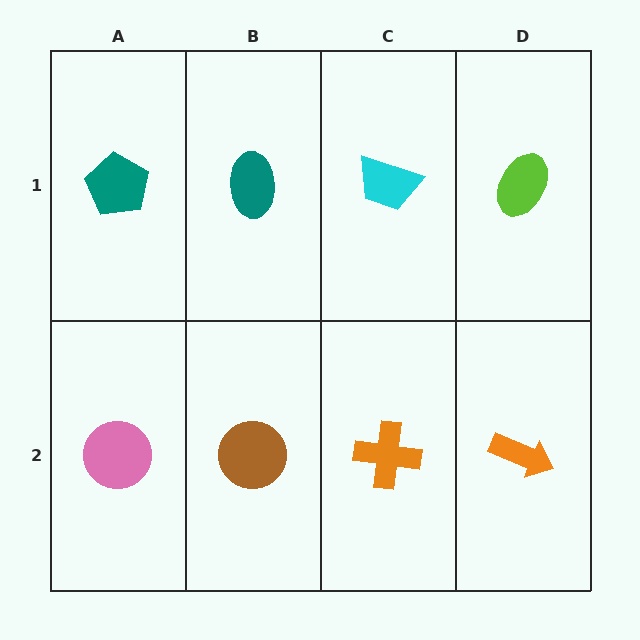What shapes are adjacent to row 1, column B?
A brown circle (row 2, column B), a teal pentagon (row 1, column A), a cyan trapezoid (row 1, column C).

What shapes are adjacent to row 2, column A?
A teal pentagon (row 1, column A), a brown circle (row 2, column B).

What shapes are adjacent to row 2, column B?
A teal ellipse (row 1, column B), a pink circle (row 2, column A), an orange cross (row 2, column C).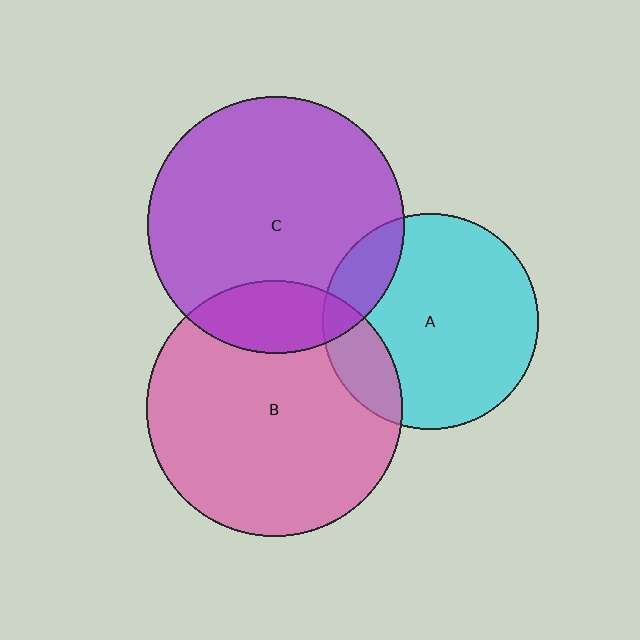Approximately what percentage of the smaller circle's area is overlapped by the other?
Approximately 15%.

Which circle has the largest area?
Circle C (purple).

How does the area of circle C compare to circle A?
Approximately 1.4 times.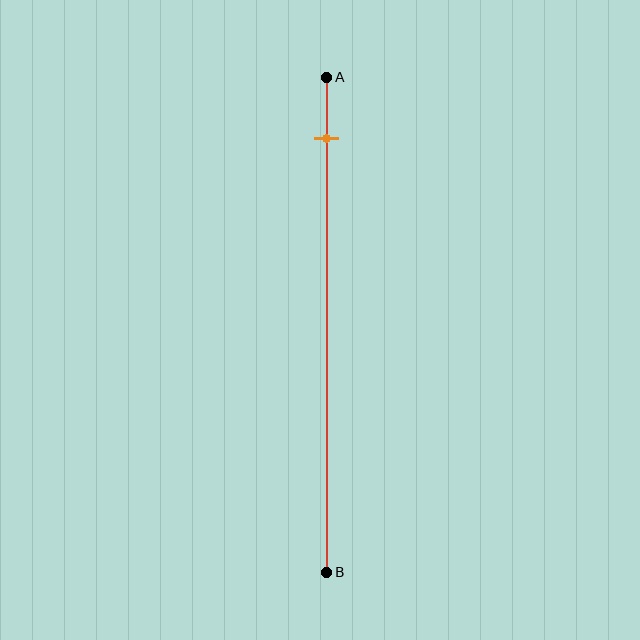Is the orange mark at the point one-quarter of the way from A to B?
No, the mark is at about 10% from A, not at the 25% one-quarter point.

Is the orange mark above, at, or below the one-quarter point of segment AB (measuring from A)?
The orange mark is above the one-quarter point of segment AB.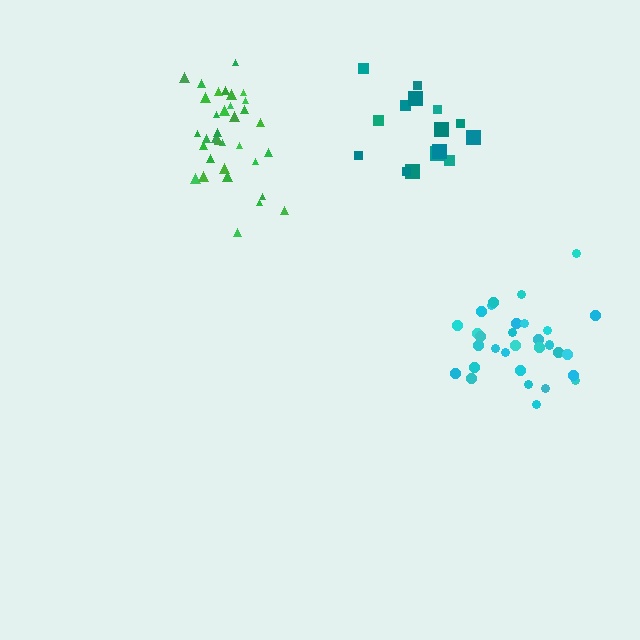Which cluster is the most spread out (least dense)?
Teal.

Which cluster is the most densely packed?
Green.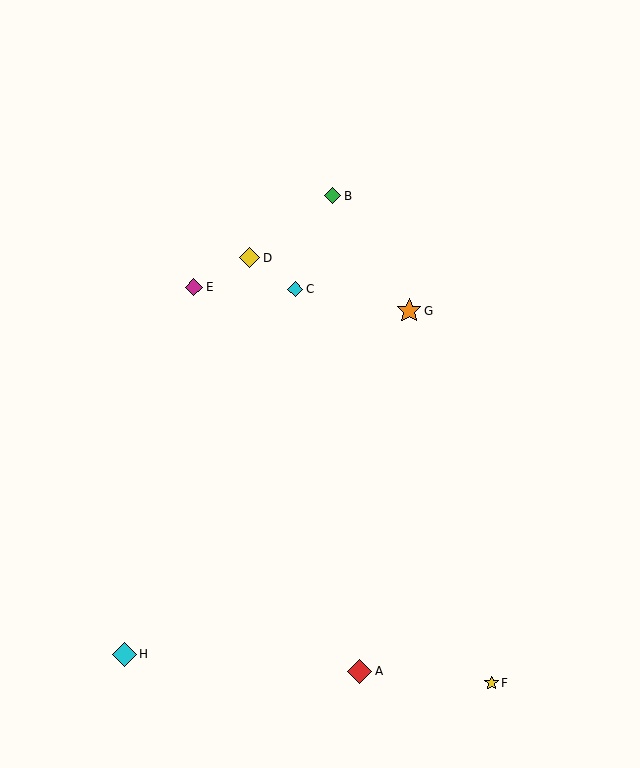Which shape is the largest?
The orange star (labeled G) is the largest.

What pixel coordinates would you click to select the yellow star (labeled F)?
Click at (492, 683) to select the yellow star F.